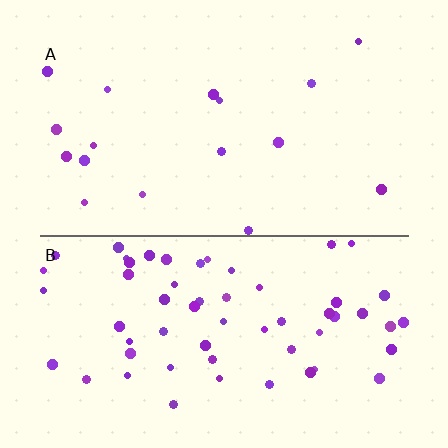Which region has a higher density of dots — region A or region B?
B (the bottom).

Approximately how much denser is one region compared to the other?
Approximately 3.5× — region B over region A.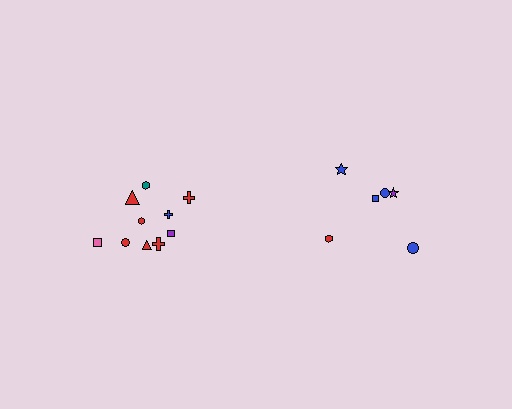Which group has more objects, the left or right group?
The left group.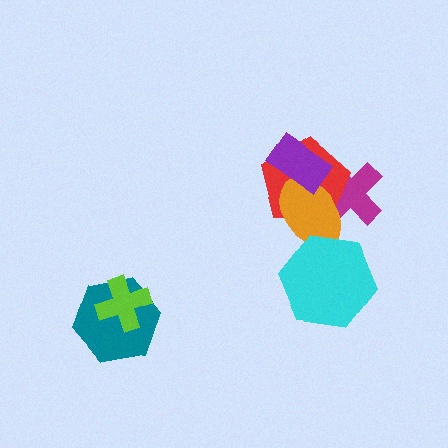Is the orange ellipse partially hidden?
Yes, it is partially covered by another shape.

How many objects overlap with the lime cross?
1 object overlaps with the lime cross.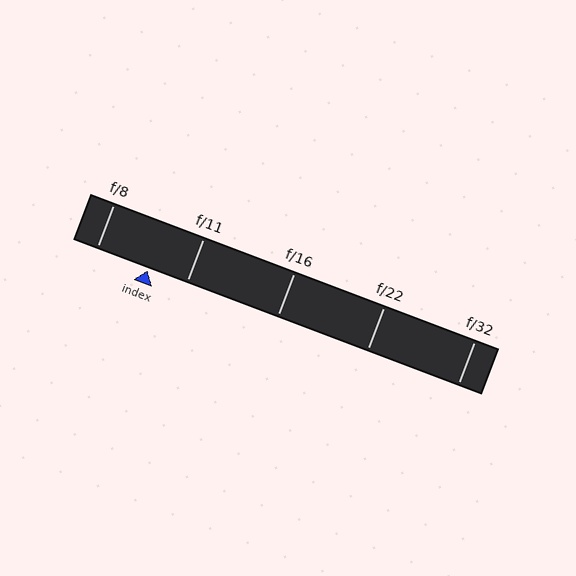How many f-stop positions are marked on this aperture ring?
There are 5 f-stop positions marked.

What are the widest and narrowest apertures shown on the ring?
The widest aperture shown is f/8 and the narrowest is f/32.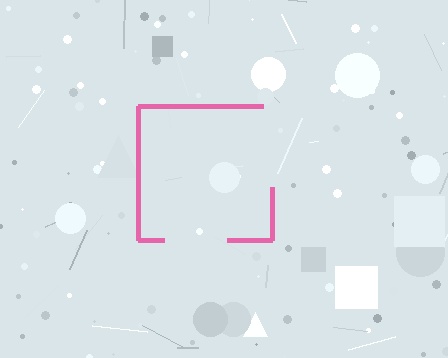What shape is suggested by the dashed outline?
The dashed outline suggests a square.